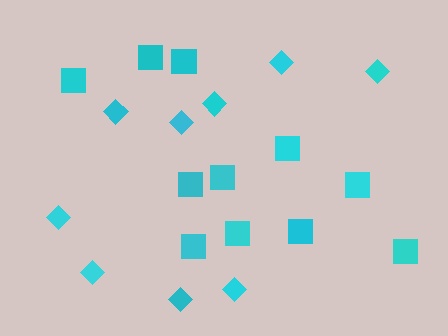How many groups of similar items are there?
There are 2 groups: one group of squares (11) and one group of diamonds (9).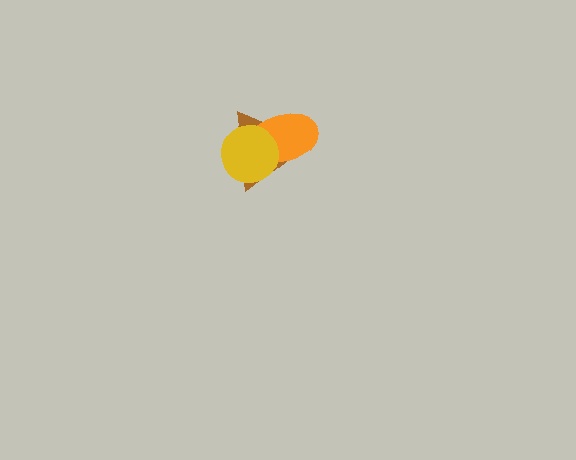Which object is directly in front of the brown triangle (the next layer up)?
The orange ellipse is directly in front of the brown triangle.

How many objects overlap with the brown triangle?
2 objects overlap with the brown triangle.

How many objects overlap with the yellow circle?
2 objects overlap with the yellow circle.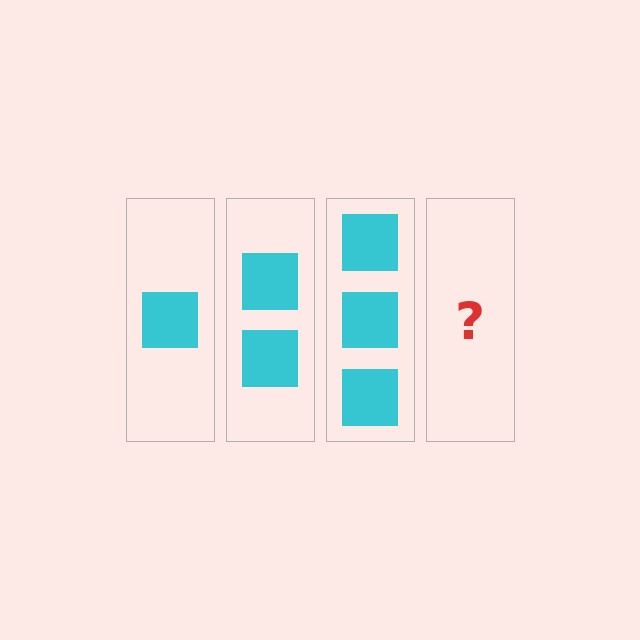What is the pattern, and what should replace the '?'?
The pattern is that each step adds one more square. The '?' should be 4 squares.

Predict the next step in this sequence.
The next step is 4 squares.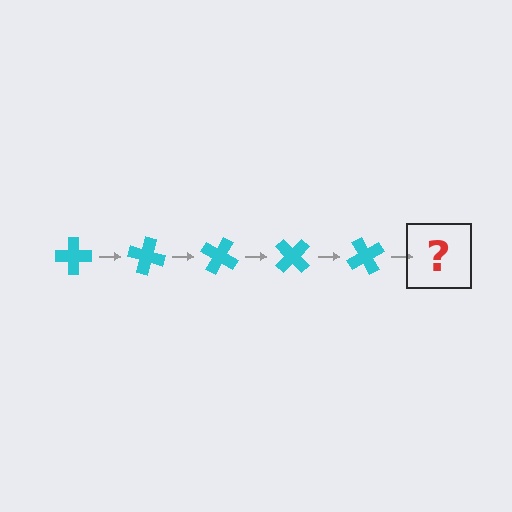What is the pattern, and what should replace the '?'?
The pattern is that the cross rotates 15 degrees each step. The '?' should be a cyan cross rotated 75 degrees.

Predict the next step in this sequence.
The next step is a cyan cross rotated 75 degrees.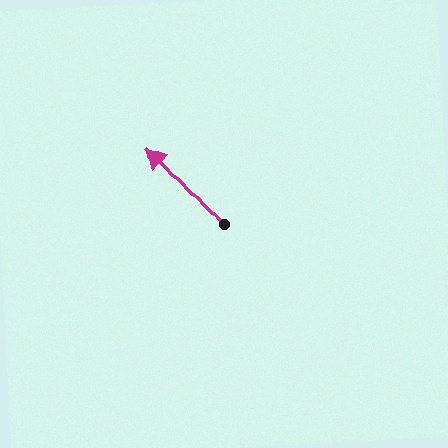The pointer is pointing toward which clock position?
Roughly 11 o'clock.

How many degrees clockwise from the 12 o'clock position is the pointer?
Approximately 317 degrees.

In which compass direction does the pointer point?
Northwest.